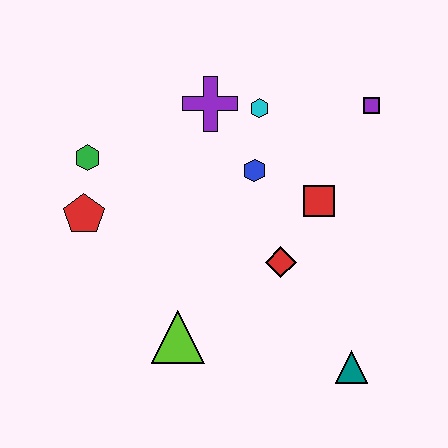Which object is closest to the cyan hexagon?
The purple cross is closest to the cyan hexagon.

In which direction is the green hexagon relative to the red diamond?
The green hexagon is to the left of the red diamond.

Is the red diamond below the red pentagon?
Yes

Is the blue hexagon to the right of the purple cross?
Yes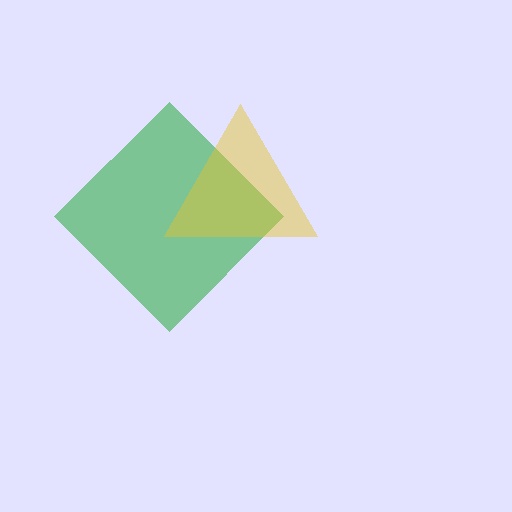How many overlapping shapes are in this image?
There are 2 overlapping shapes in the image.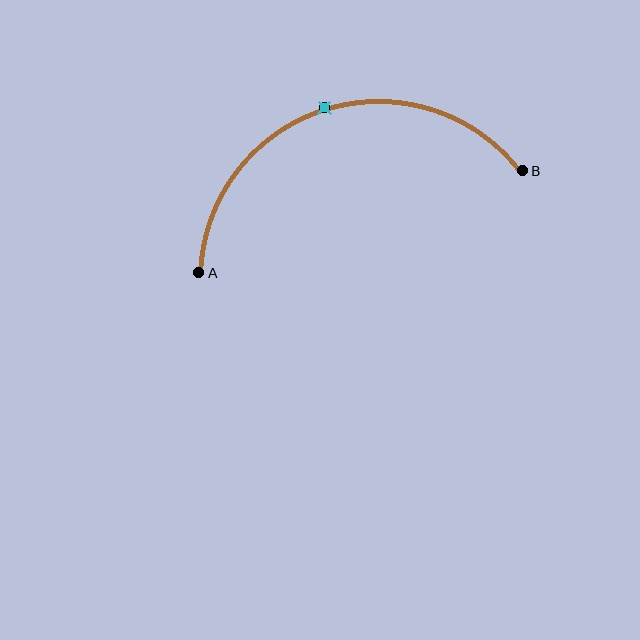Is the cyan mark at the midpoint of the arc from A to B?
Yes. The cyan mark lies on the arc at equal arc-length from both A and B — it is the arc midpoint.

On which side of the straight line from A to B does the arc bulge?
The arc bulges above the straight line connecting A and B.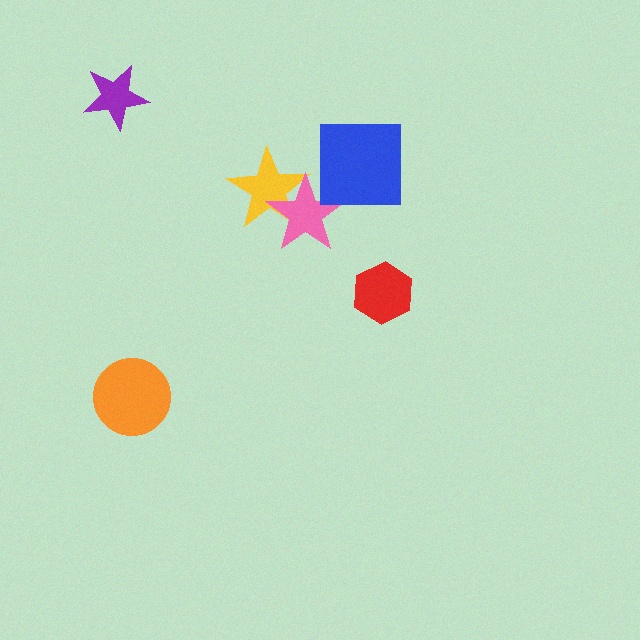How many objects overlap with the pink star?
1 object overlaps with the pink star.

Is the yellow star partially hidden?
Yes, it is partially covered by another shape.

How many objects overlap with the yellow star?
1 object overlaps with the yellow star.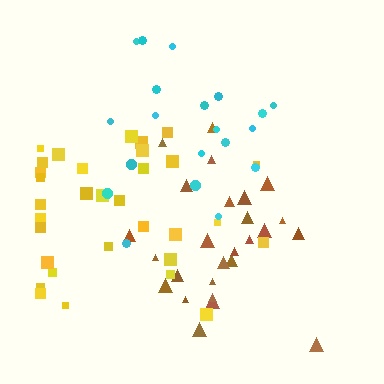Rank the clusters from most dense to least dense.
yellow, cyan, brown.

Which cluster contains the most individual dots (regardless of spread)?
Yellow (32).